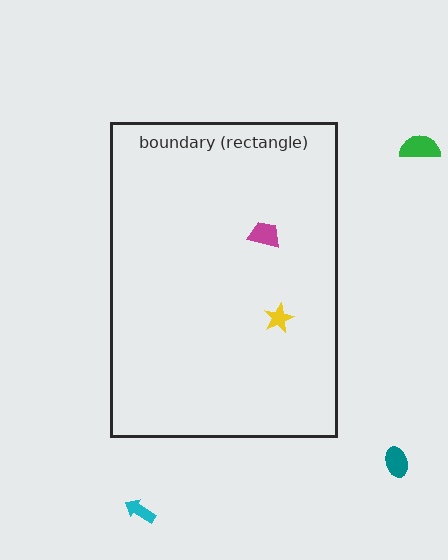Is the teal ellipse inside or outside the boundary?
Outside.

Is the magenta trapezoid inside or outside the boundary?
Inside.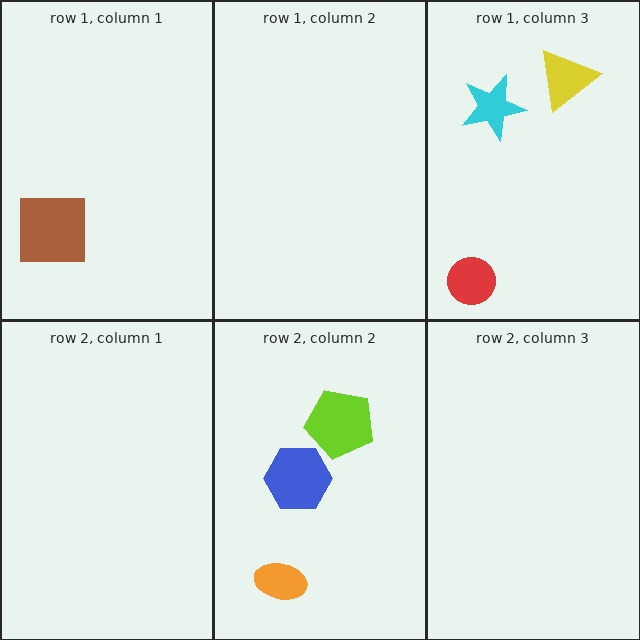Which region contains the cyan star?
The row 1, column 3 region.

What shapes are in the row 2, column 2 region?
The blue hexagon, the lime pentagon, the orange ellipse.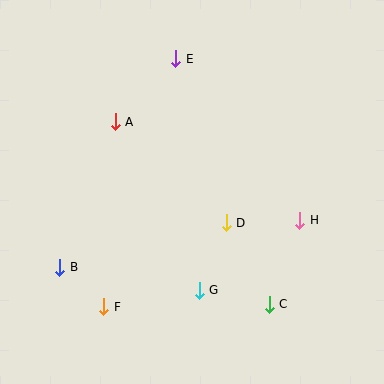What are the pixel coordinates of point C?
Point C is at (269, 304).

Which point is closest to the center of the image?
Point D at (226, 223) is closest to the center.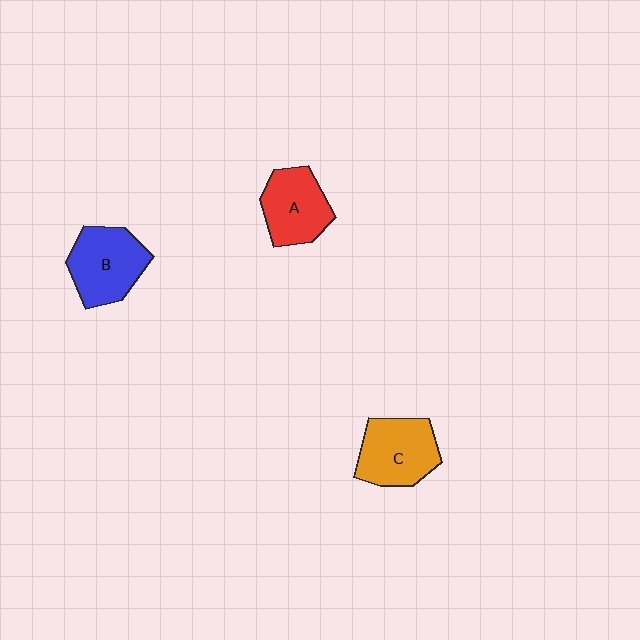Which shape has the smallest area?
Shape A (red).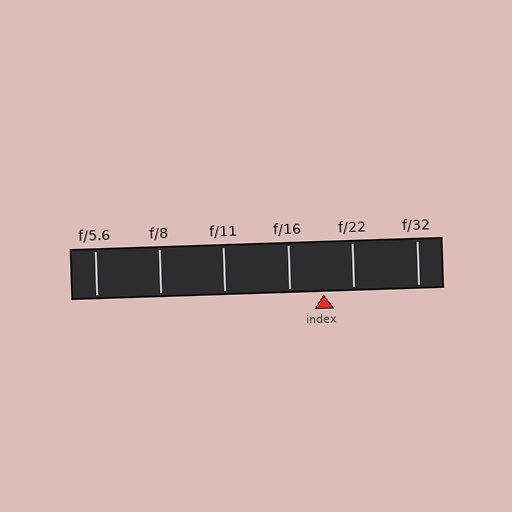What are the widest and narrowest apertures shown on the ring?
The widest aperture shown is f/5.6 and the narrowest is f/32.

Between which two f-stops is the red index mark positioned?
The index mark is between f/16 and f/22.